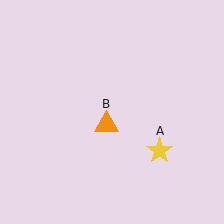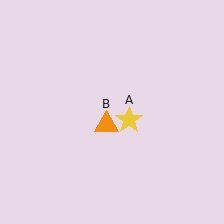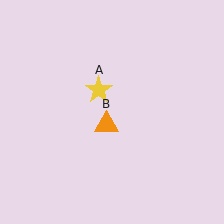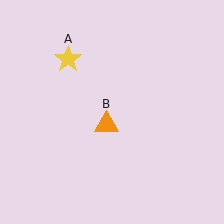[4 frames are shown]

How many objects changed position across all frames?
1 object changed position: yellow star (object A).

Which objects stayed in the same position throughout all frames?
Orange triangle (object B) remained stationary.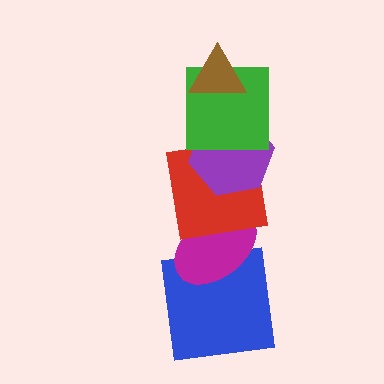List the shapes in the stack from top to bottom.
From top to bottom: the brown triangle, the green square, the purple hexagon, the red square, the magenta ellipse, the blue square.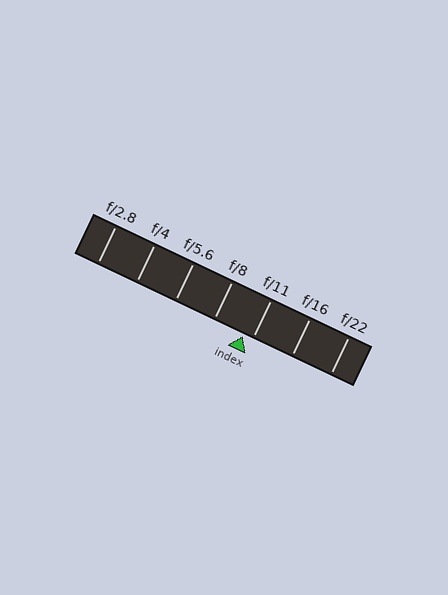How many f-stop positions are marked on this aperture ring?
There are 7 f-stop positions marked.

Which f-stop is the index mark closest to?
The index mark is closest to f/11.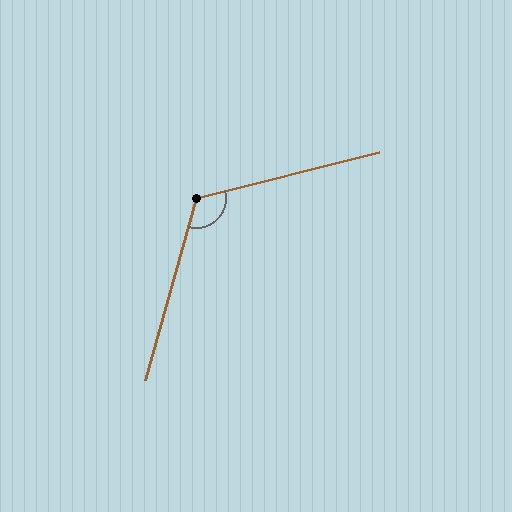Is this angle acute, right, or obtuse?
It is obtuse.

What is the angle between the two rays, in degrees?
Approximately 120 degrees.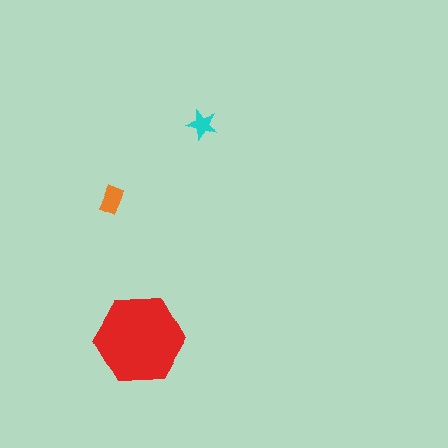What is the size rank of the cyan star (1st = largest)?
3rd.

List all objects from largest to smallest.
The red hexagon, the orange rectangle, the cyan star.